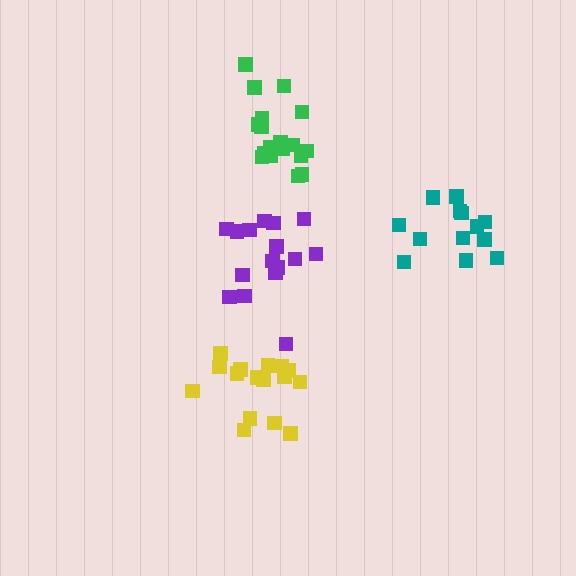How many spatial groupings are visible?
There are 4 spatial groupings.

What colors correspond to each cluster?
The clusters are colored: green, yellow, purple, teal.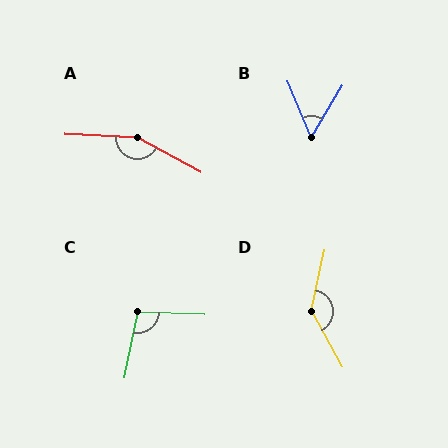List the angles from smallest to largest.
B (53°), C (99°), D (139°), A (154°).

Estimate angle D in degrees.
Approximately 139 degrees.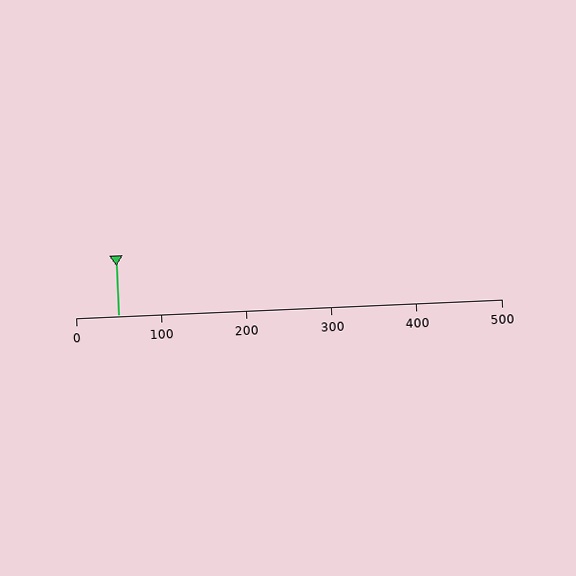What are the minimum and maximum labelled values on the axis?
The axis runs from 0 to 500.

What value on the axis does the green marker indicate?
The marker indicates approximately 50.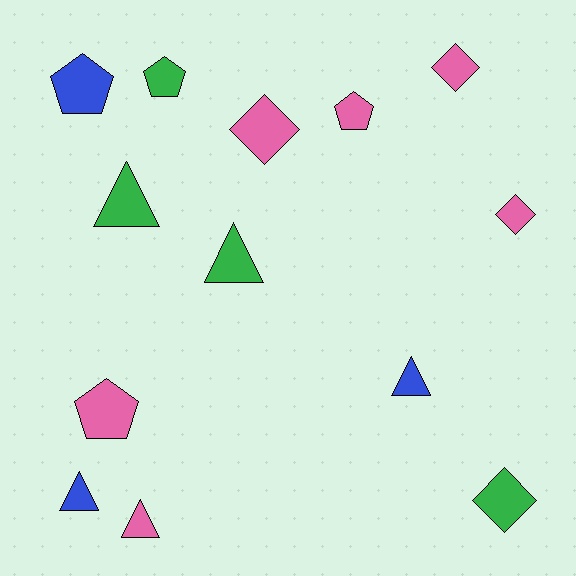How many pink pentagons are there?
There are 2 pink pentagons.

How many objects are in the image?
There are 13 objects.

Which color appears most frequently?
Pink, with 6 objects.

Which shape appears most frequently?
Triangle, with 5 objects.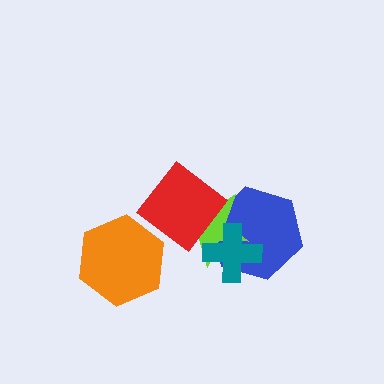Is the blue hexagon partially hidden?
Yes, it is partially covered by another shape.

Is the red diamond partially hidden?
Yes, it is partially covered by another shape.